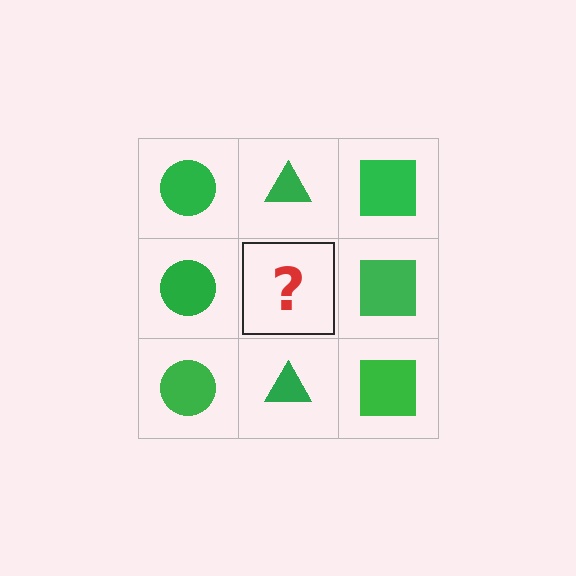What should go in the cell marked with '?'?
The missing cell should contain a green triangle.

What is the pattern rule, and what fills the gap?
The rule is that each column has a consistent shape. The gap should be filled with a green triangle.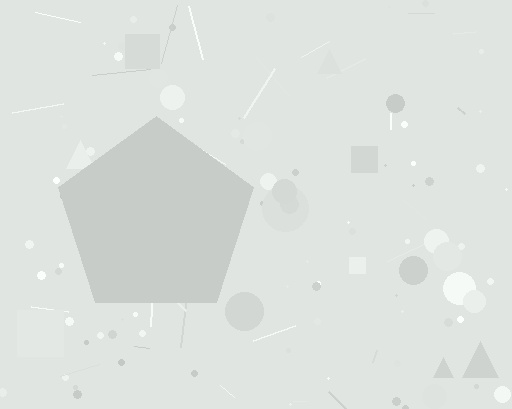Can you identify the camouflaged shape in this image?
The camouflaged shape is a pentagon.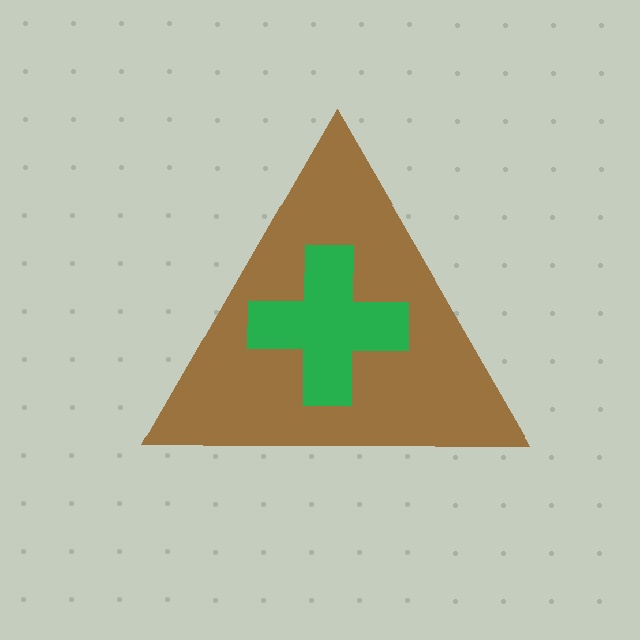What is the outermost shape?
The brown triangle.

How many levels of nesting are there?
2.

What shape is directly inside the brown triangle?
The green cross.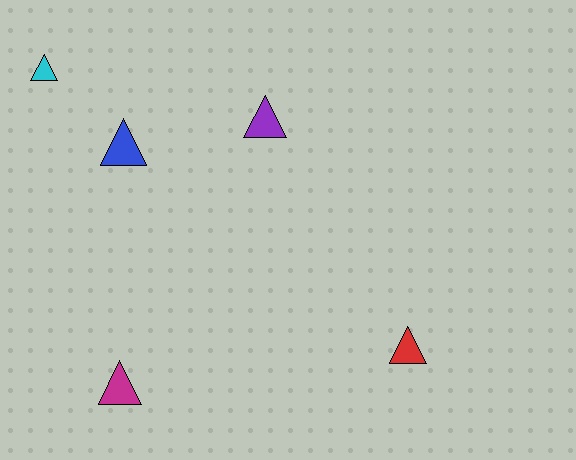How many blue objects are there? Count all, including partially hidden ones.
There is 1 blue object.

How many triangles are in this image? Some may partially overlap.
There are 5 triangles.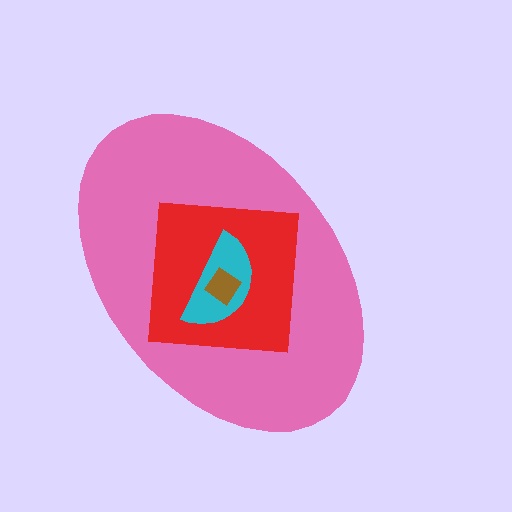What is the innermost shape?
The brown diamond.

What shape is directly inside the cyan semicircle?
The brown diamond.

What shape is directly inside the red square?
The cyan semicircle.